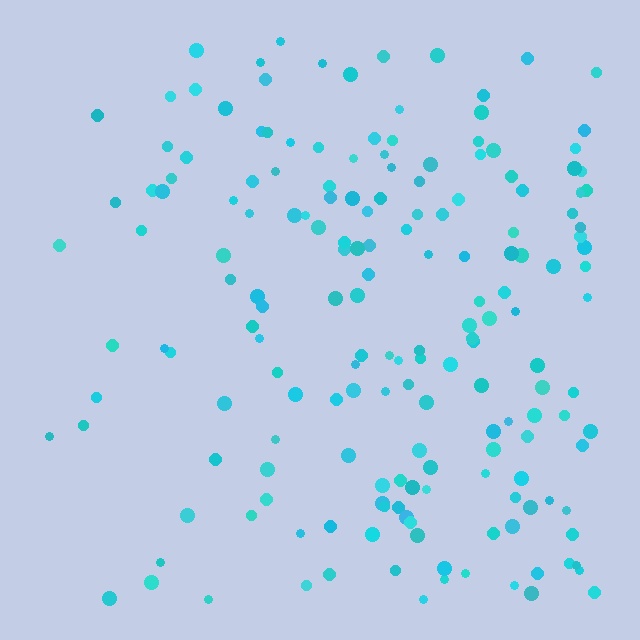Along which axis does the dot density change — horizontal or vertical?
Horizontal.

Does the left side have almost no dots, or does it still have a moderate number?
Still a moderate number, just noticeably fewer than the right.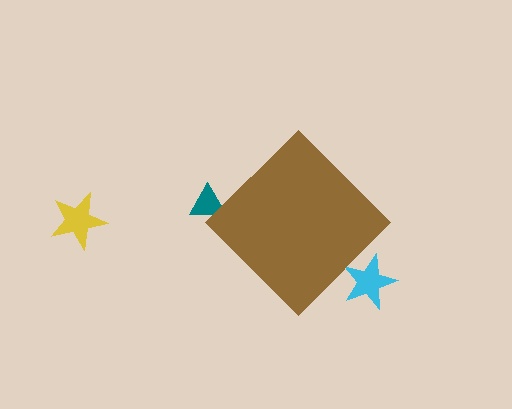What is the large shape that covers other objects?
A brown diamond.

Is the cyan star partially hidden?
Yes, the cyan star is partially hidden behind the brown diamond.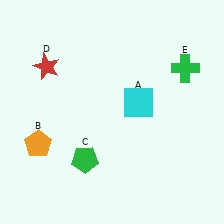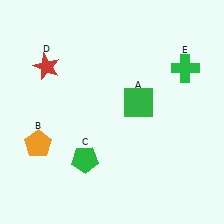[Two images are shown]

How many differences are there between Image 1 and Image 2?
There is 1 difference between the two images.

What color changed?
The square (A) changed from cyan in Image 1 to green in Image 2.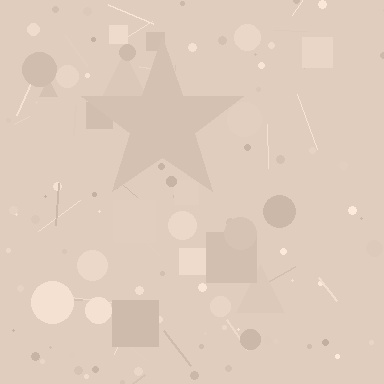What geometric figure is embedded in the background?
A star is embedded in the background.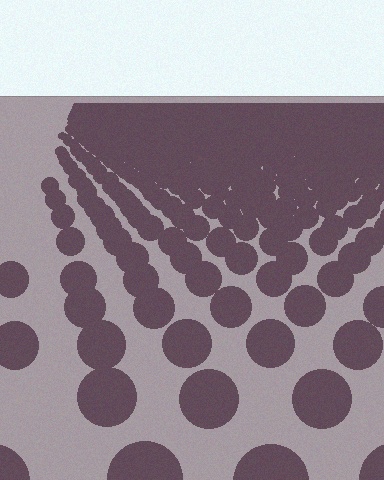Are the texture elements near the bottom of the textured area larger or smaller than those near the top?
Larger. Near the bottom, elements are closer to the viewer and appear at a bigger on-screen size.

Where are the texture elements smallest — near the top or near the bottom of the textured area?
Near the top.